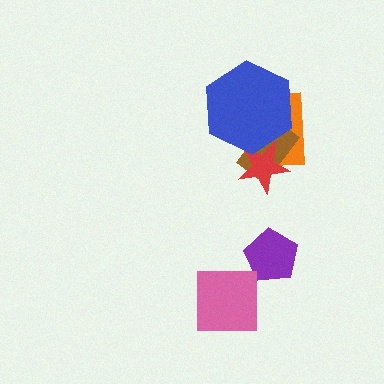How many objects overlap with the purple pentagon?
0 objects overlap with the purple pentagon.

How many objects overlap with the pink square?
0 objects overlap with the pink square.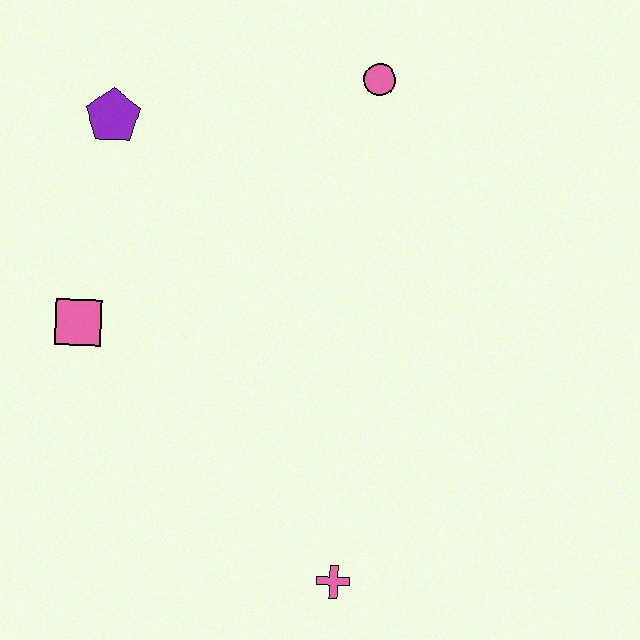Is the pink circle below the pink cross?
No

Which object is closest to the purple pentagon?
The pink square is closest to the purple pentagon.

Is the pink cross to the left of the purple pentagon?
No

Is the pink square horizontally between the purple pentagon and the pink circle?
No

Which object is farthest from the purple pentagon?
The pink cross is farthest from the purple pentagon.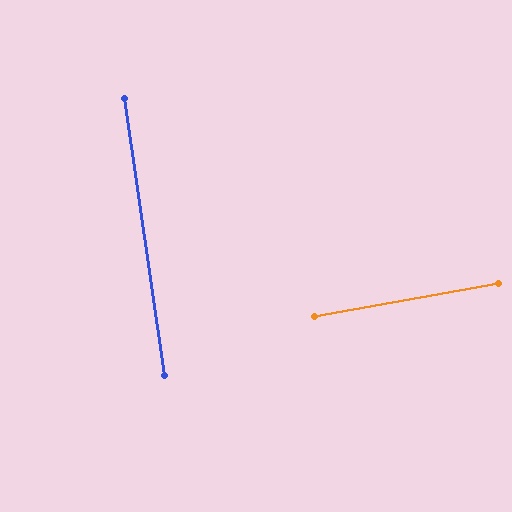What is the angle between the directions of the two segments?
Approximately 88 degrees.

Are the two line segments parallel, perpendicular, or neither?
Perpendicular — they meet at approximately 88°.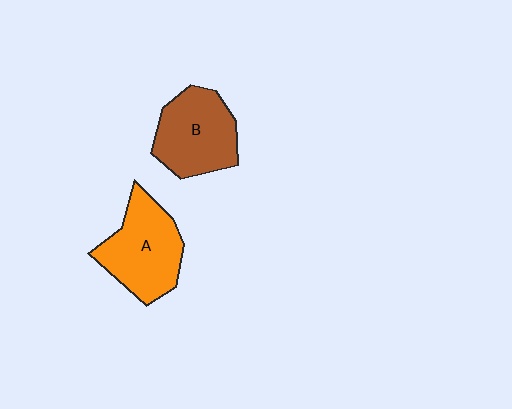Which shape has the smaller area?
Shape B (brown).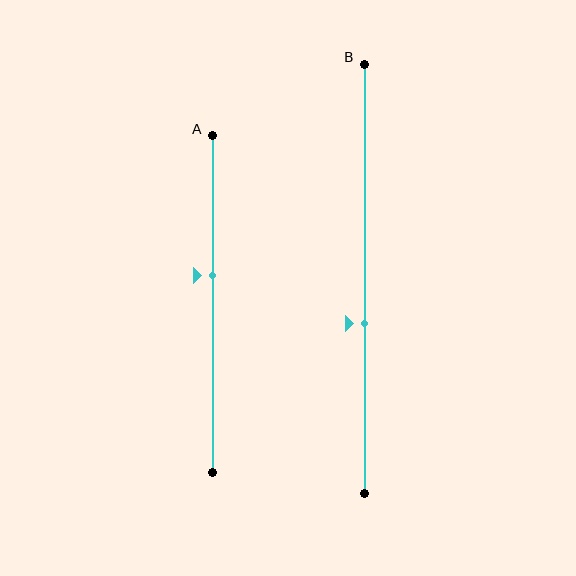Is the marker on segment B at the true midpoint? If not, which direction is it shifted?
No, the marker on segment B is shifted downward by about 10% of the segment length.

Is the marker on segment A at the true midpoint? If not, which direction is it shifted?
No, the marker on segment A is shifted upward by about 9% of the segment length.